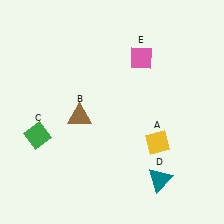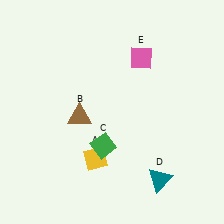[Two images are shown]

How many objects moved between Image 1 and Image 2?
2 objects moved between the two images.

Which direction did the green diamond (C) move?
The green diamond (C) moved right.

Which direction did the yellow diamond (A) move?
The yellow diamond (A) moved left.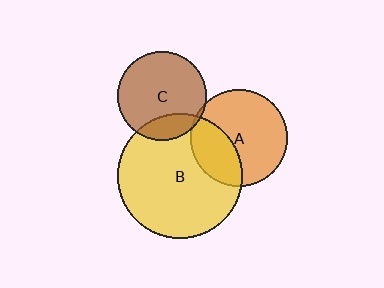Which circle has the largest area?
Circle B (yellow).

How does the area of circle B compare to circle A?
Approximately 1.7 times.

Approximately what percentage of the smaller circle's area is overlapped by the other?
Approximately 35%.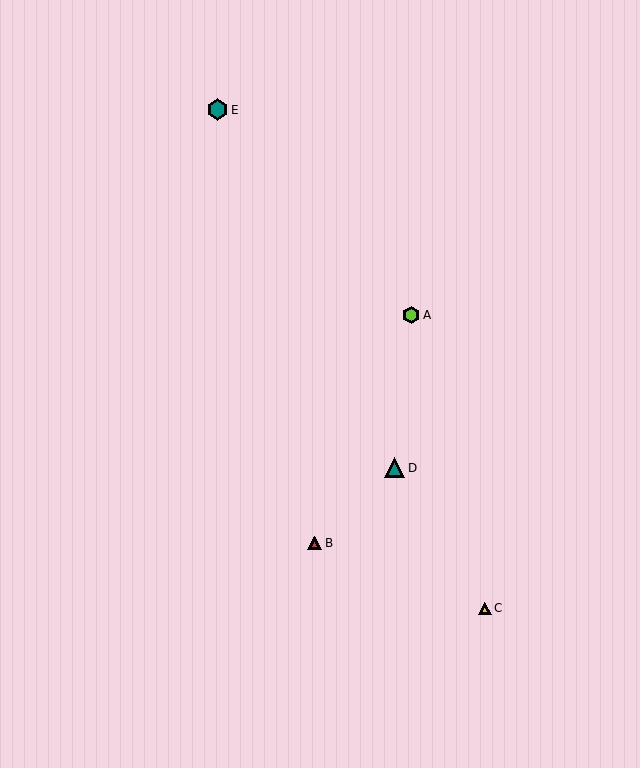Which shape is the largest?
The teal hexagon (labeled E) is the largest.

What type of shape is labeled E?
Shape E is a teal hexagon.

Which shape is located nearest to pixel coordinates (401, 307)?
The lime hexagon (labeled A) at (411, 315) is nearest to that location.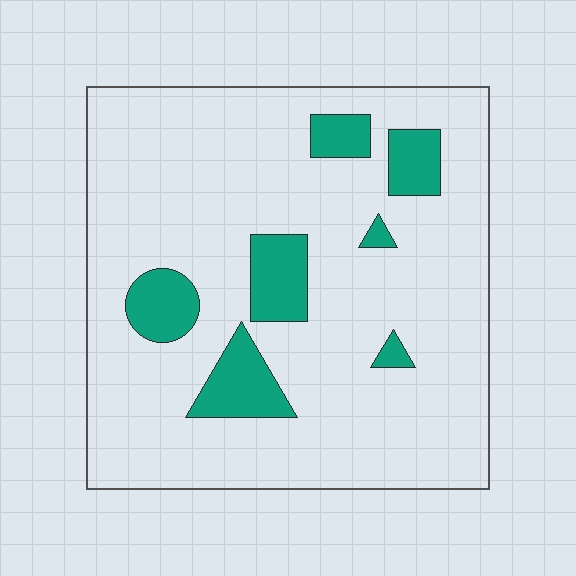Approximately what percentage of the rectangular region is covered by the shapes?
Approximately 15%.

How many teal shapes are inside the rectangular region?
7.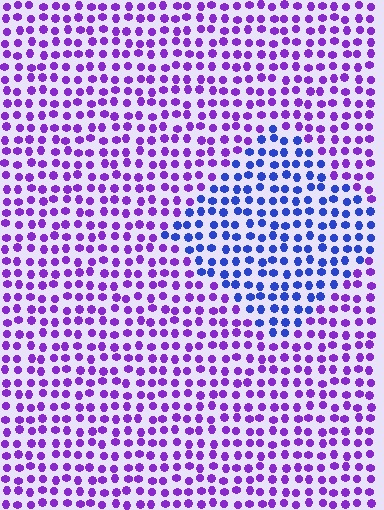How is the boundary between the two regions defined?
The boundary is defined purely by a slight shift in hue (about 45 degrees). Spacing, size, and orientation are identical on both sides.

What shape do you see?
I see a diamond.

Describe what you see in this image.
The image is filled with small purple elements in a uniform arrangement. A diamond-shaped region is visible where the elements are tinted to a slightly different hue, forming a subtle color boundary.